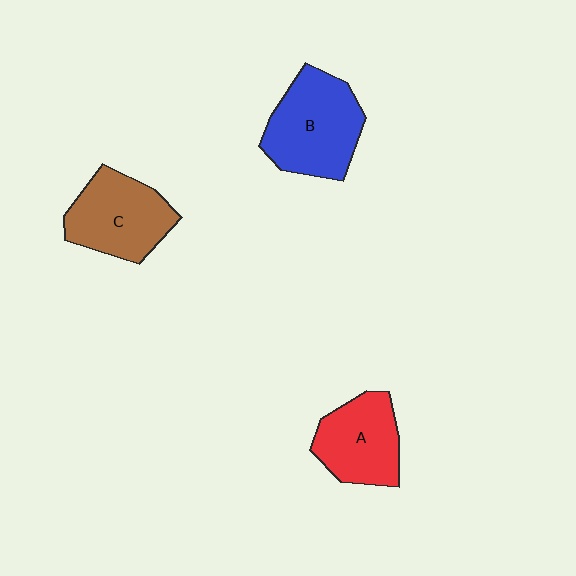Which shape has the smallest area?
Shape A (red).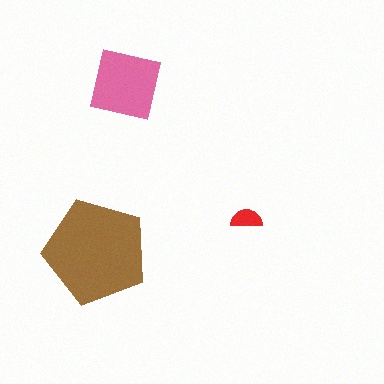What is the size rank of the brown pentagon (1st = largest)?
1st.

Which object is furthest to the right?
The red semicircle is rightmost.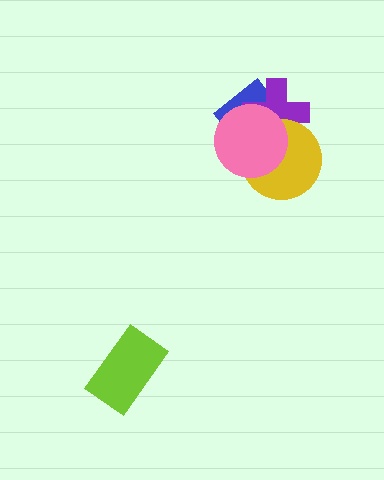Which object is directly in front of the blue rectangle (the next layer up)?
The purple cross is directly in front of the blue rectangle.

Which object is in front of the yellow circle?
The pink circle is in front of the yellow circle.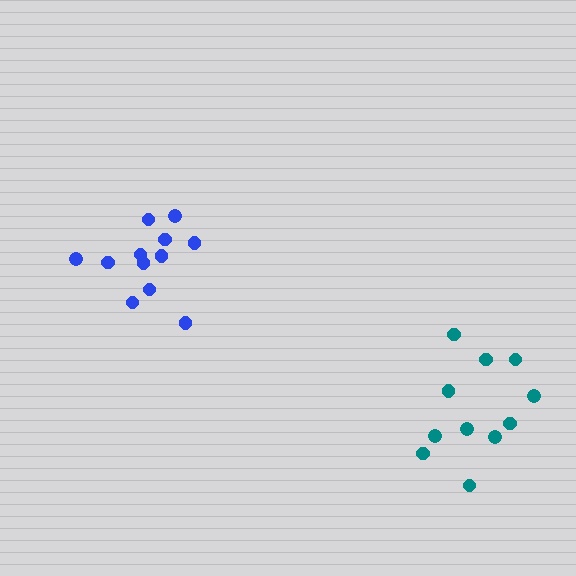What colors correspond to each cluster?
The clusters are colored: blue, teal.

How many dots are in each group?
Group 1: 12 dots, Group 2: 11 dots (23 total).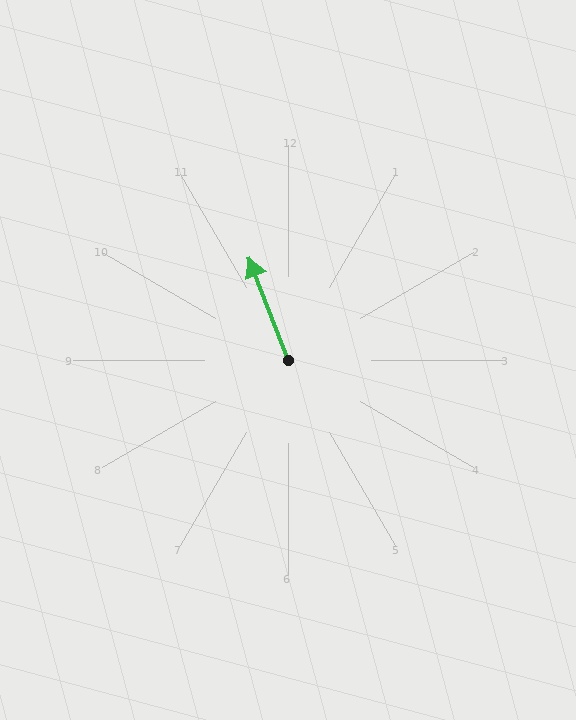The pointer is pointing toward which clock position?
Roughly 11 o'clock.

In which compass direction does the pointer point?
North.